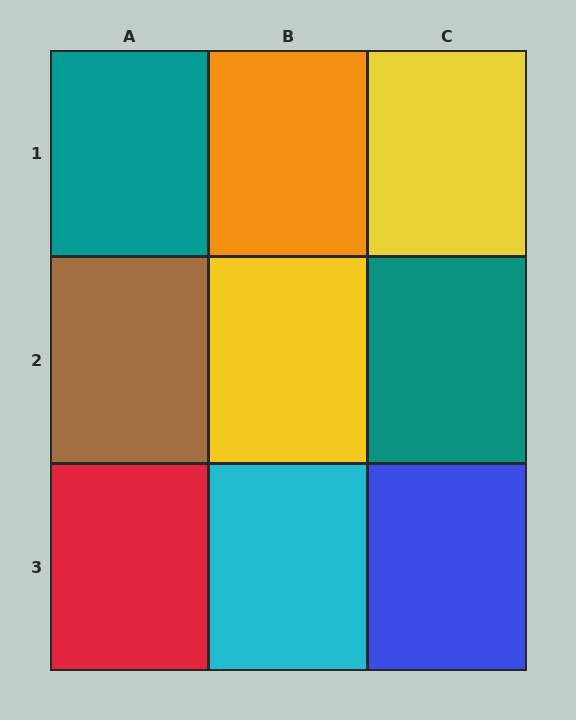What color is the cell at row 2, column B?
Yellow.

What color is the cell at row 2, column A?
Brown.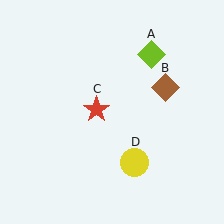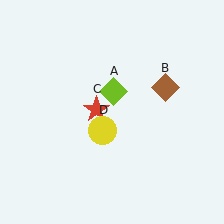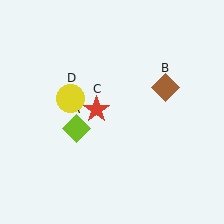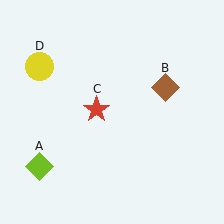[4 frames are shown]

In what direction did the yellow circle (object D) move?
The yellow circle (object D) moved up and to the left.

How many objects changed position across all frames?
2 objects changed position: lime diamond (object A), yellow circle (object D).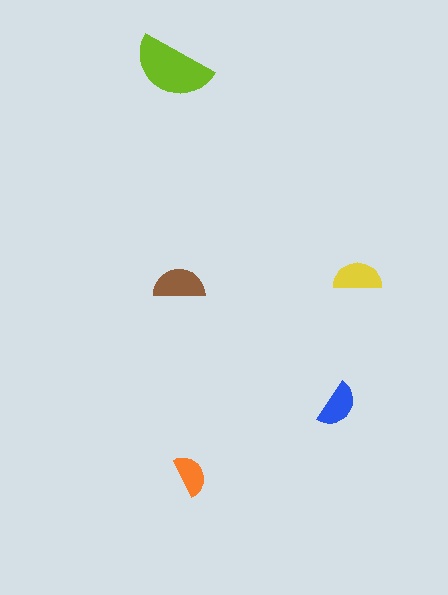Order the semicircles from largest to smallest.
the lime one, the brown one, the yellow one, the blue one, the orange one.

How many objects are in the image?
There are 5 objects in the image.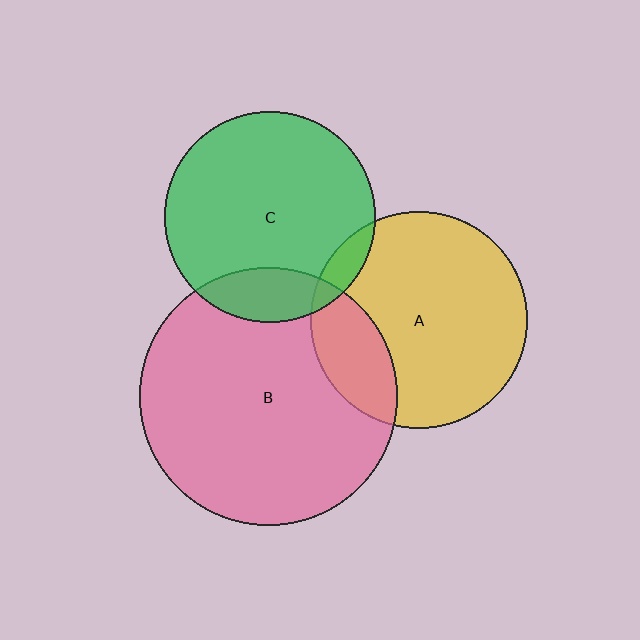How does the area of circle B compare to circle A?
Approximately 1.4 times.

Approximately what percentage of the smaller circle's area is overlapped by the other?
Approximately 15%.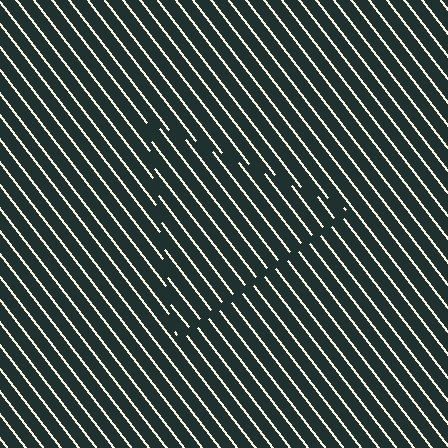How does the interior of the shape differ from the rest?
The interior of the shape contains the same grating, shifted by half a period — the contour is defined by the phase discontinuity where line-ends from the inner and outer gratings abut.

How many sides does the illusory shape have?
3 sides — the line-ends trace a triangle.